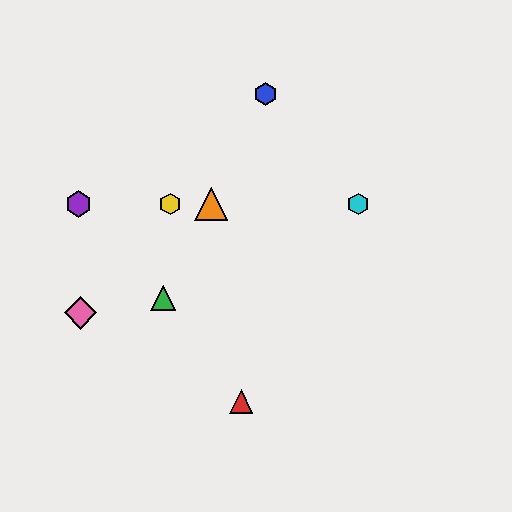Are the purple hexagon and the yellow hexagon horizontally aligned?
Yes, both are at y≈204.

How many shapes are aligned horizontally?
4 shapes (the yellow hexagon, the purple hexagon, the orange triangle, the cyan hexagon) are aligned horizontally.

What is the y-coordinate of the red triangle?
The red triangle is at y≈402.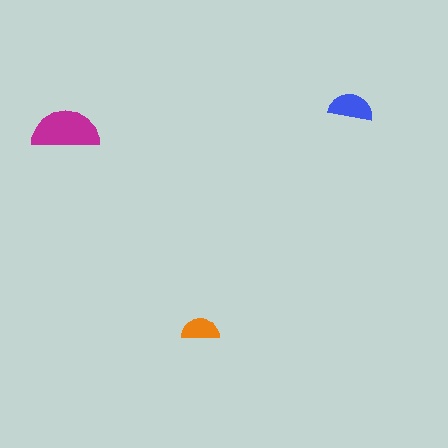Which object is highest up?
The blue semicircle is topmost.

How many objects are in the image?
There are 3 objects in the image.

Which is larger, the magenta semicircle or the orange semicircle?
The magenta one.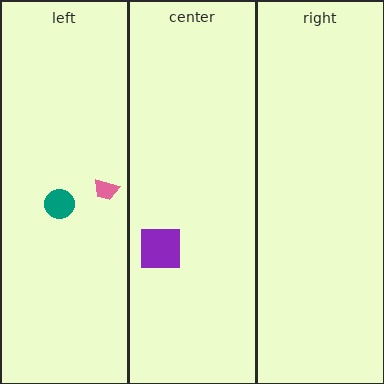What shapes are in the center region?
The purple square.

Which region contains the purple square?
The center region.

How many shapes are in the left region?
2.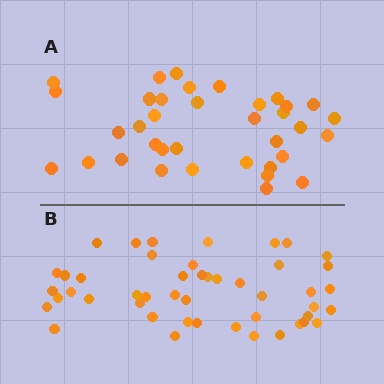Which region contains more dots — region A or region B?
Region B (the bottom region) has more dots.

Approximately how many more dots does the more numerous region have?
Region B has roughly 12 or so more dots than region A.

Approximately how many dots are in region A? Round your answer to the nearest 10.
About 40 dots. (The exact count is 36, which rounds to 40.)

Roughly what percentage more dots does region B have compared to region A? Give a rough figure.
About 30% more.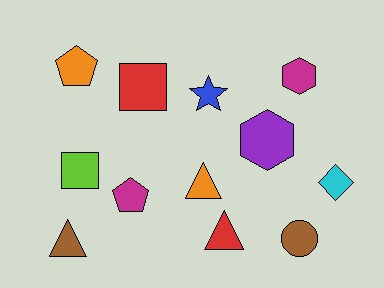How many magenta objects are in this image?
There are 2 magenta objects.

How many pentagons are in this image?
There are 2 pentagons.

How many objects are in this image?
There are 12 objects.